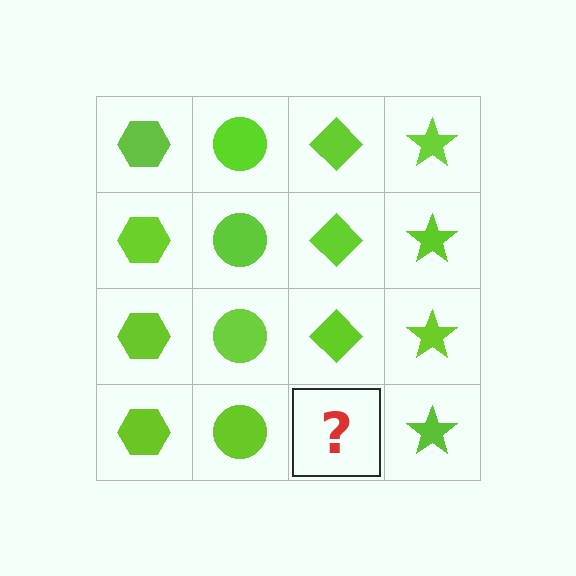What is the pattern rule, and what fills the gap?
The rule is that each column has a consistent shape. The gap should be filled with a lime diamond.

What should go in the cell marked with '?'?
The missing cell should contain a lime diamond.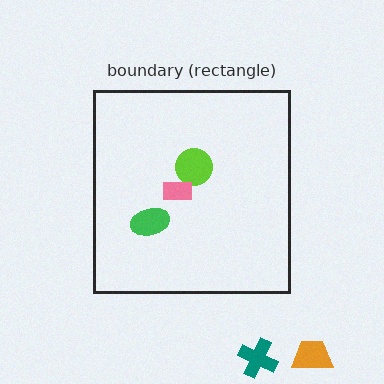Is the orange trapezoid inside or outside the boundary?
Outside.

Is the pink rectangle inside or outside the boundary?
Inside.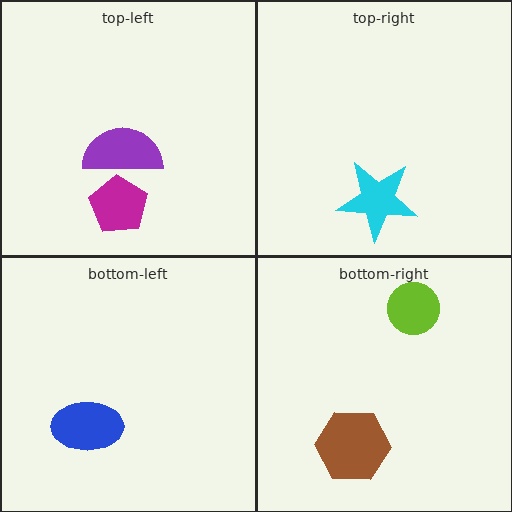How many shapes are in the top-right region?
1.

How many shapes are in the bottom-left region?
1.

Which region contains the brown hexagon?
The bottom-right region.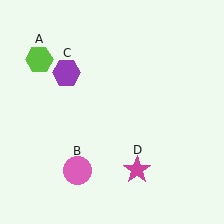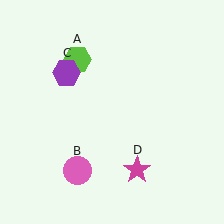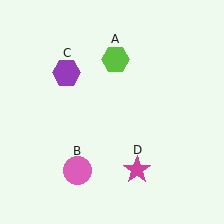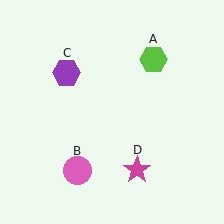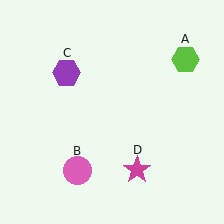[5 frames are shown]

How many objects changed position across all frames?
1 object changed position: lime hexagon (object A).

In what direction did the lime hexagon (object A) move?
The lime hexagon (object A) moved right.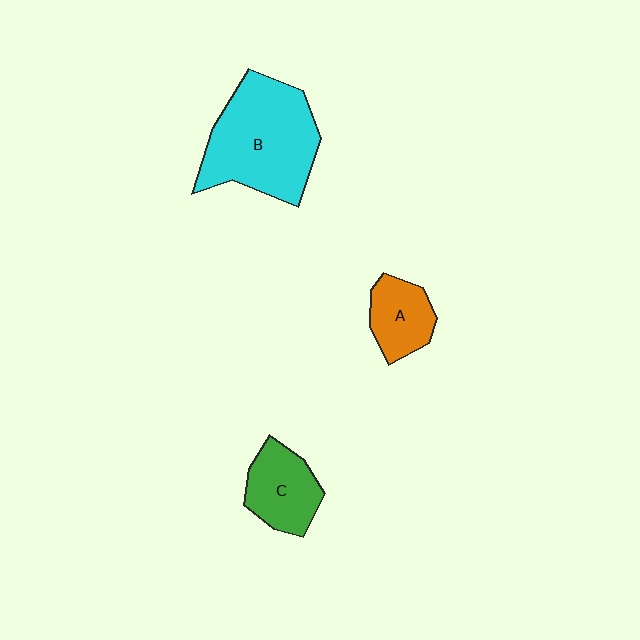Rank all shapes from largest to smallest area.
From largest to smallest: B (cyan), C (green), A (orange).